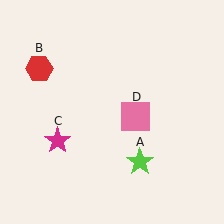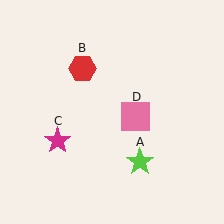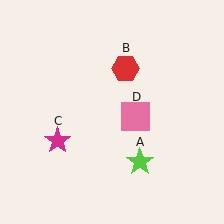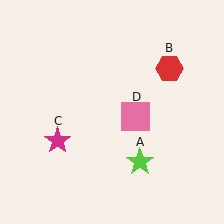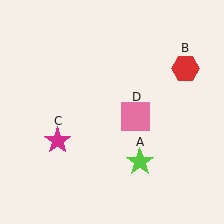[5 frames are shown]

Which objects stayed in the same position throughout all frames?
Lime star (object A) and magenta star (object C) and pink square (object D) remained stationary.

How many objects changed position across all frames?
1 object changed position: red hexagon (object B).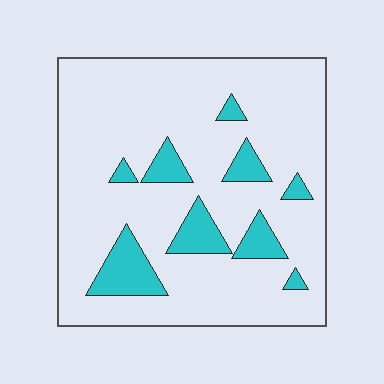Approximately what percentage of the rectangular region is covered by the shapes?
Approximately 15%.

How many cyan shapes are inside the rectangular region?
9.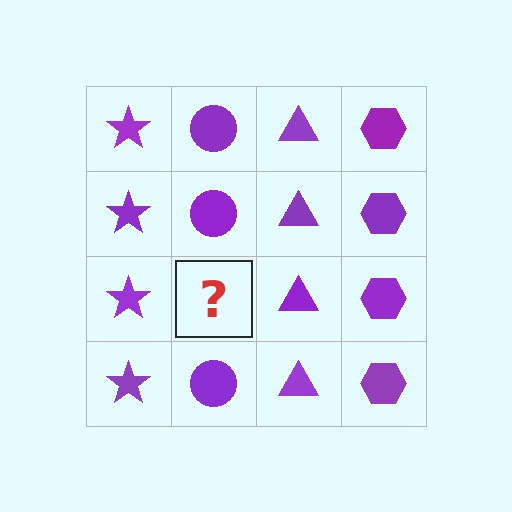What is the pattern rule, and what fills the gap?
The rule is that each column has a consistent shape. The gap should be filled with a purple circle.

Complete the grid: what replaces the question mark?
The question mark should be replaced with a purple circle.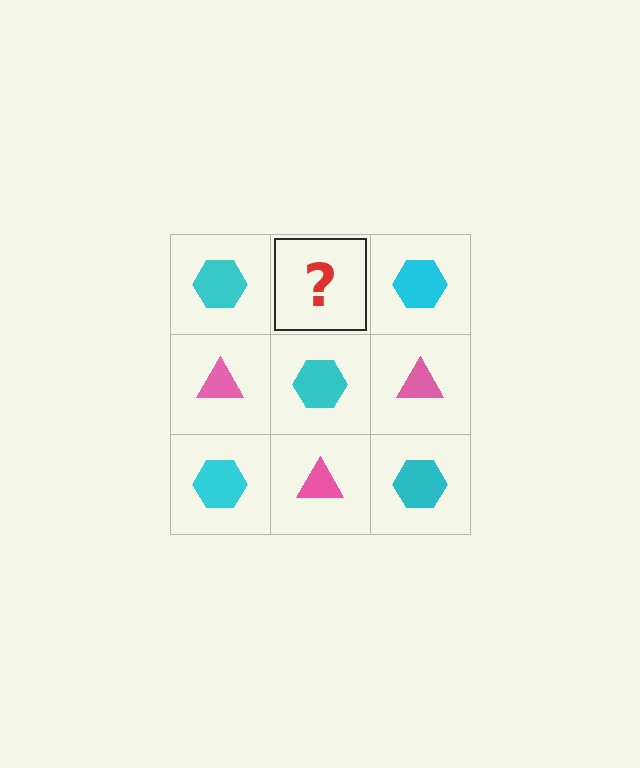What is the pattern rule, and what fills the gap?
The rule is that it alternates cyan hexagon and pink triangle in a checkerboard pattern. The gap should be filled with a pink triangle.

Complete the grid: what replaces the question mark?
The question mark should be replaced with a pink triangle.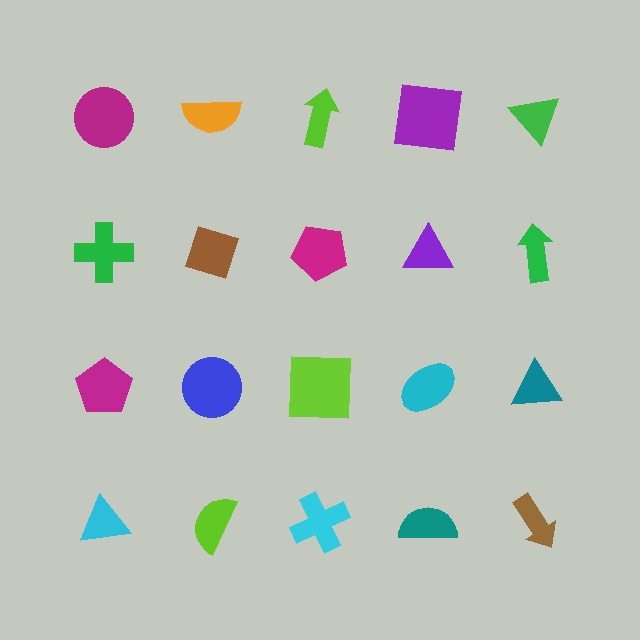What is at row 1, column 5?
A green triangle.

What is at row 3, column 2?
A blue circle.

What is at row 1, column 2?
An orange semicircle.